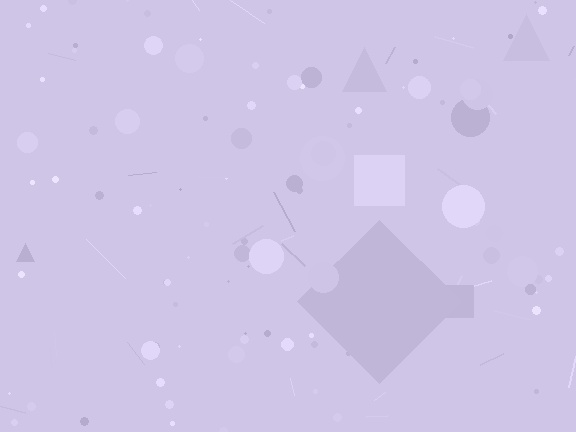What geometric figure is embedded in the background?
A diamond is embedded in the background.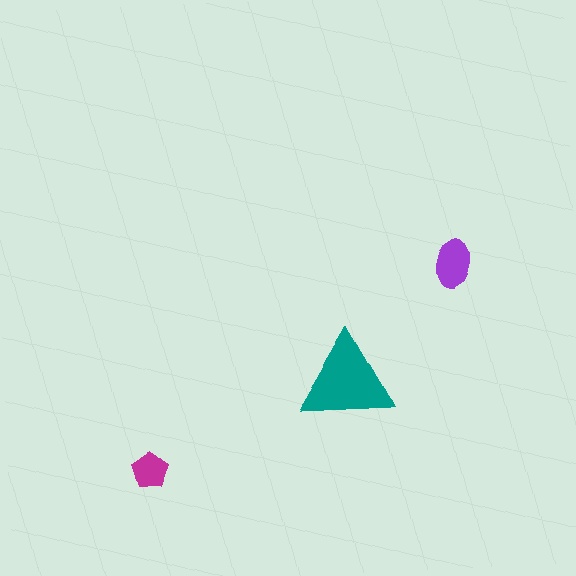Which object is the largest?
The teal triangle.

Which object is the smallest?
The magenta pentagon.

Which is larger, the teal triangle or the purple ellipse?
The teal triangle.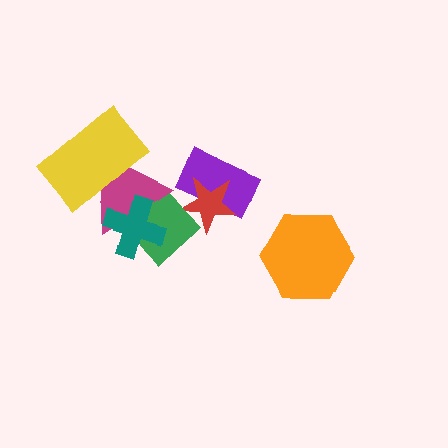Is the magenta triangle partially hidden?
Yes, it is partially covered by another shape.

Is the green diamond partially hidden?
Yes, it is partially covered by another shape.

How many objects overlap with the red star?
2 objects overlap with the red star.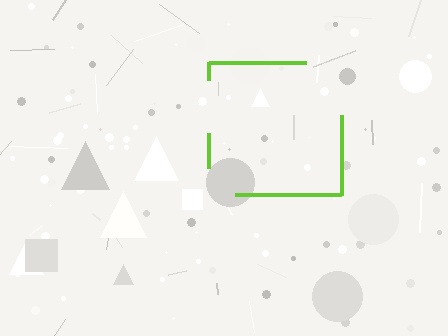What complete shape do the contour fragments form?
The contour fragments form a square.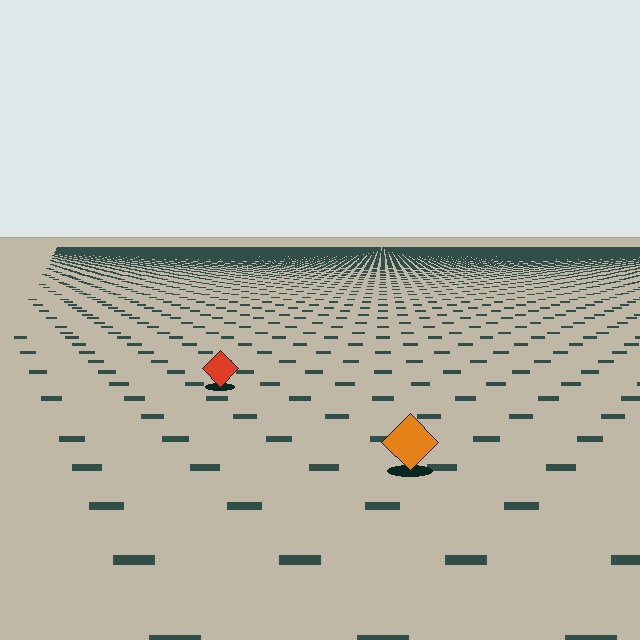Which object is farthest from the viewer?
The red diamond is farthest from the viewer. It appears smaller and the ground texture around it is denser.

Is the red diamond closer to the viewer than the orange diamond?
No. The orange diamond is closer — you can tell from the texture gradient: the ground texture is coarser near it.